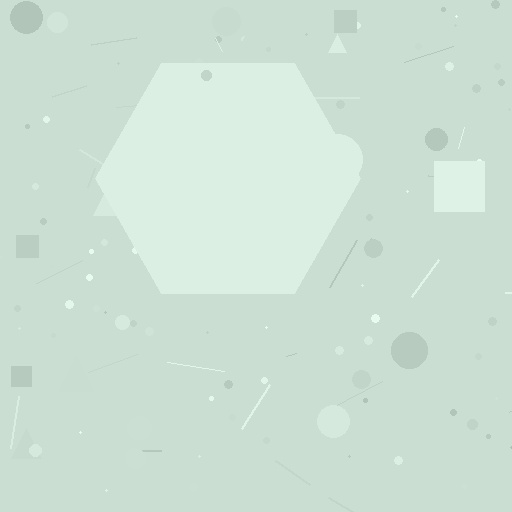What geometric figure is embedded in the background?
A hexagon is embedded in the background.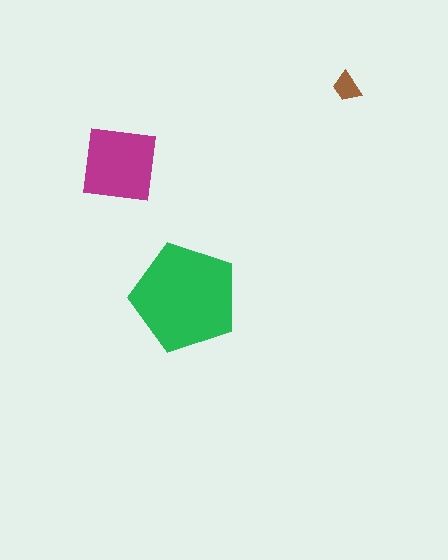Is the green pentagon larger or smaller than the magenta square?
Larger.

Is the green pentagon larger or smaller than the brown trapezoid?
Larger.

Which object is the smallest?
The brown trapezoid.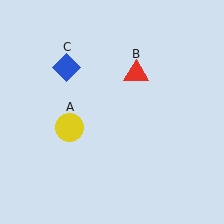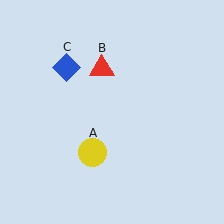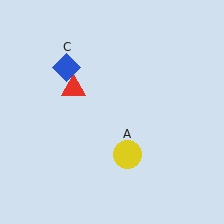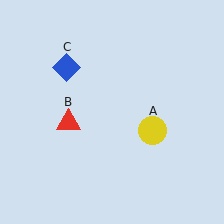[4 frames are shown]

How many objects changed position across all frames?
2 objects changed position: yellow circle (object A), red triangle (object B).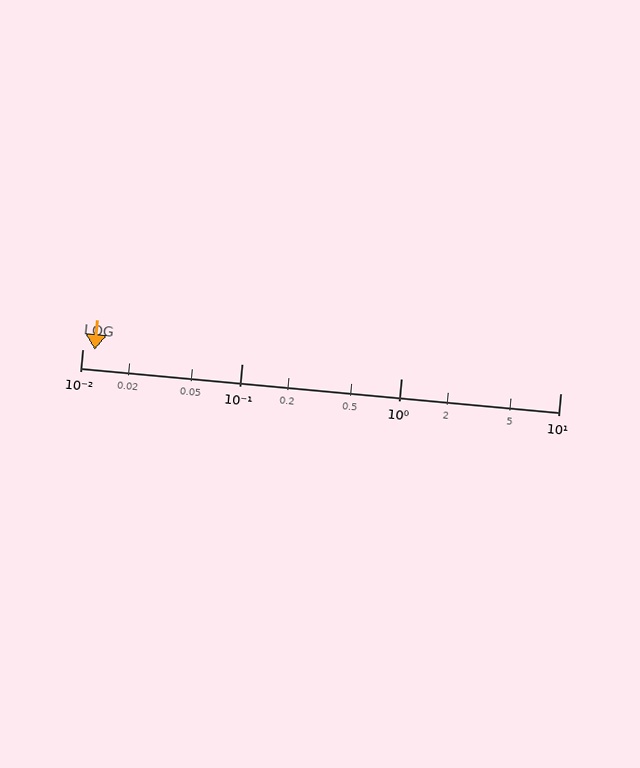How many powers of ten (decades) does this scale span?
The scale spans 3 decades, from 0.01 to 10.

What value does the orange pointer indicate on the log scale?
The pointer indicates approximately 0.012.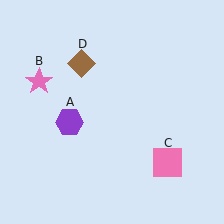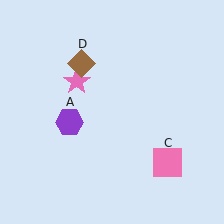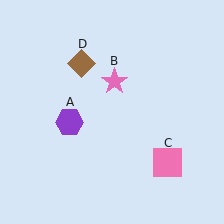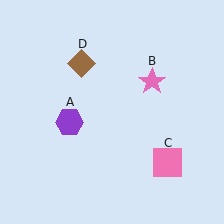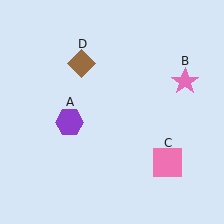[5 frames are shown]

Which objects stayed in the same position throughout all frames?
Purple hexagon (object A) and pink square (object C) and brown diamond (object D) remained stationary.